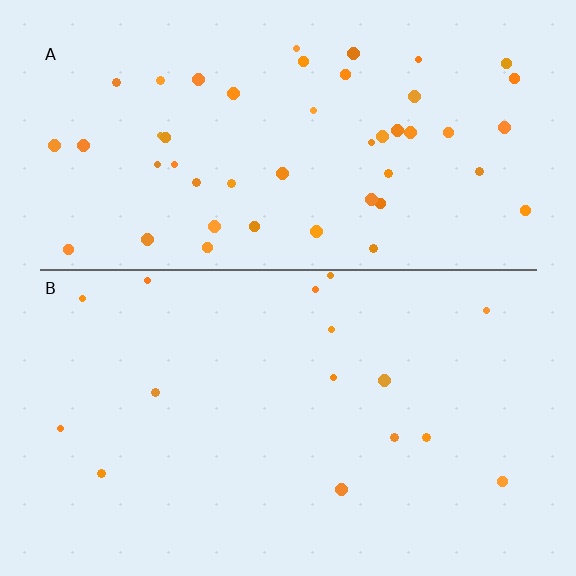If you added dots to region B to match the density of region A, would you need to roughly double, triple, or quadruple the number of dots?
Approximately triple.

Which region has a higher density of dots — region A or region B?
A (the top).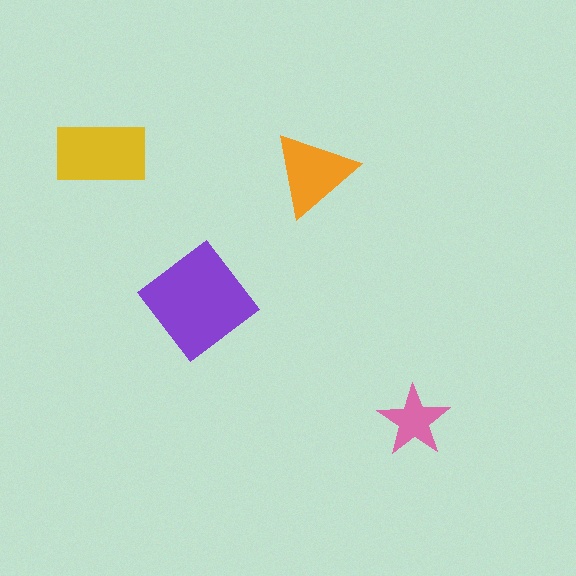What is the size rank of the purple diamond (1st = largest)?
1st.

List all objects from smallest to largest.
The pink star, the orange triangle, the yellow rectangle, the purple diamond.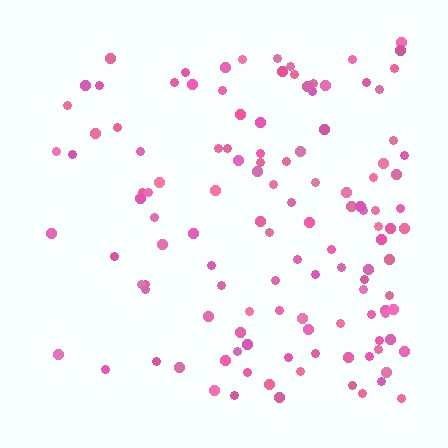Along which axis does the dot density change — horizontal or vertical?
Horizontal.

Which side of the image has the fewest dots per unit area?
The left.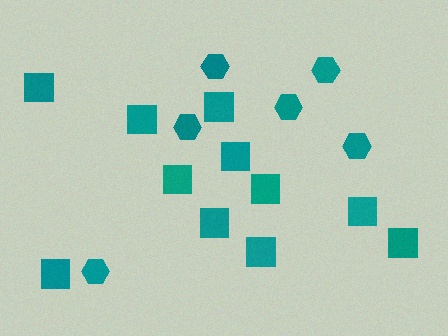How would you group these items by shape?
There are 2 groups: one group of squares (11) and one group of hexagons (6).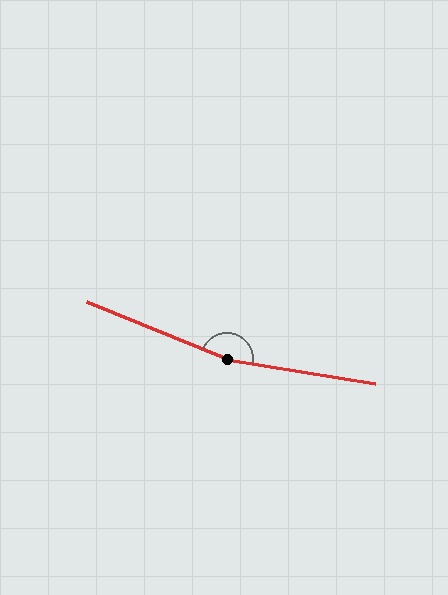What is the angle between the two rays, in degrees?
Approximately 167 degrees.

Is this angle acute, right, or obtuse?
It is obtuse.